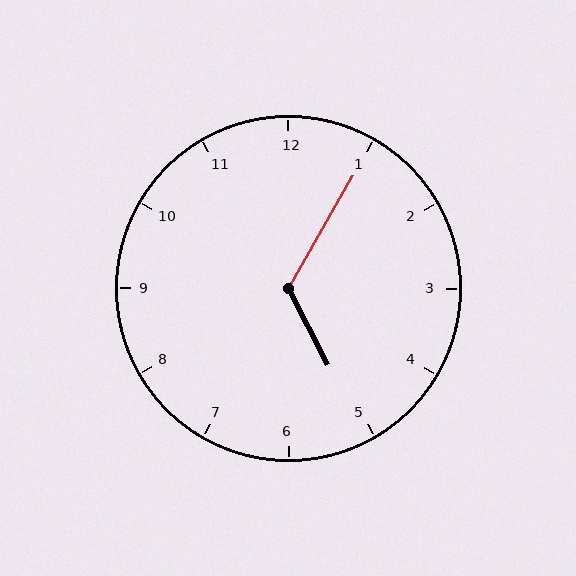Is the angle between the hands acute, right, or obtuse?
It is obtuse.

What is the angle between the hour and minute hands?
Approximately 122 degrees.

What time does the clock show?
5:05.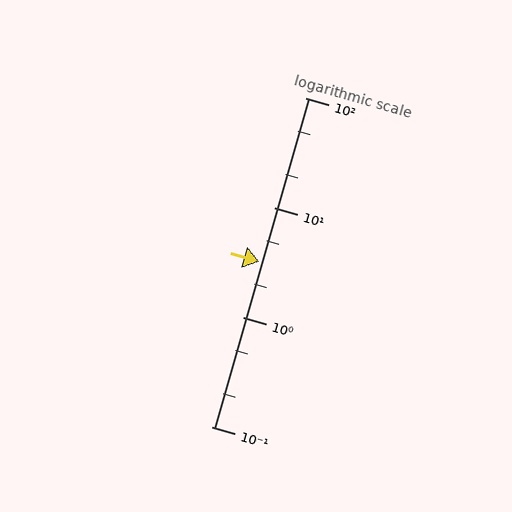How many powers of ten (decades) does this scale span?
The scale spans 3 decades, from 0.1 to 100.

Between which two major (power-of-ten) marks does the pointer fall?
The pointer is between 1 and 10.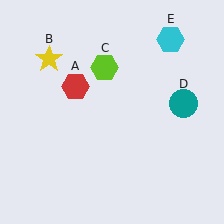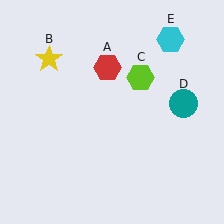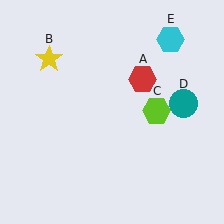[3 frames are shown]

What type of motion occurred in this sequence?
The red hexagon (object A), lime hexagon (object C) rotated clockwise around the center of the scene.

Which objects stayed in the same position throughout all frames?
Yellow star (object B) and teal circle (object D) and cyan hexagon (object E) remained stationary.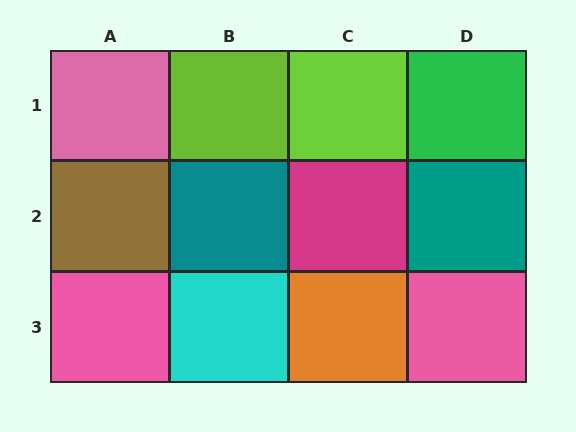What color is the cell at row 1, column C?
Lime.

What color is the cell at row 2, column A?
Brown.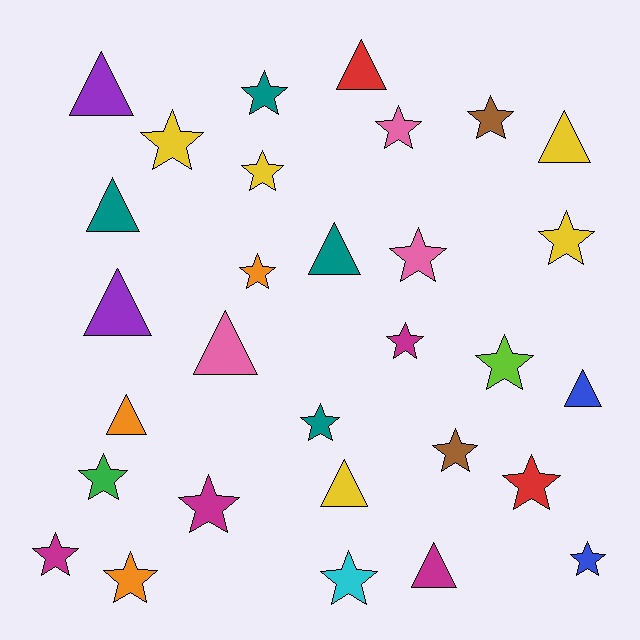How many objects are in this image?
There are 30 objects.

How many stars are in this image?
There are 19 stars.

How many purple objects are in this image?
There are 2 purple objects.